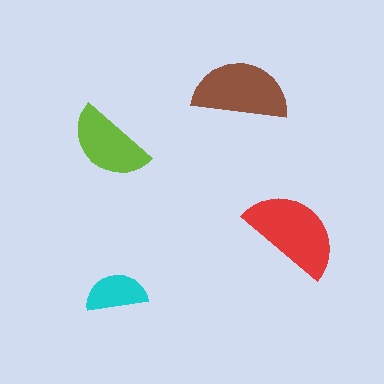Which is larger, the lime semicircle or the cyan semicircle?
The lime one.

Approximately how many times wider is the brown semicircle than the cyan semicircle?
About 1.5 times wider.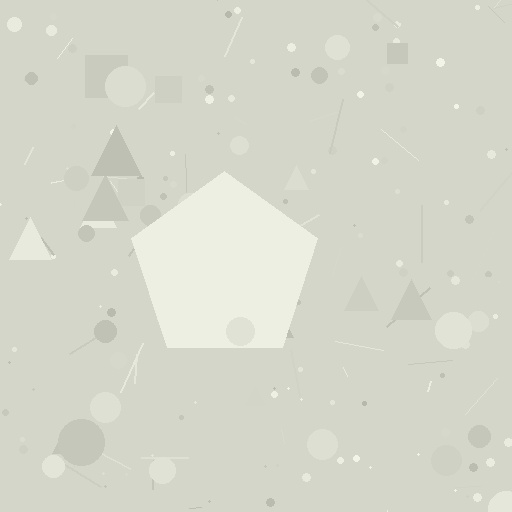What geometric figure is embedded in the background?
A pentagon is embedded in the background.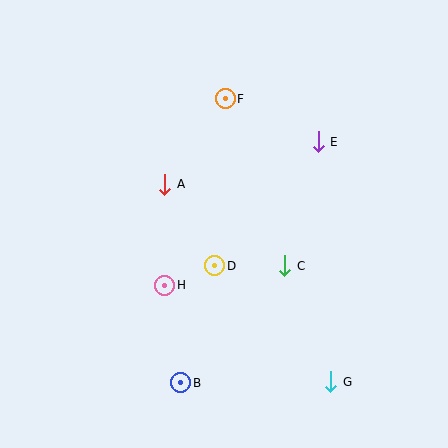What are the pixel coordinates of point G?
Point G is at (331, 382).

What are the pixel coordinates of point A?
Point A is at (165, 184).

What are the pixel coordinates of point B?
Point B is at (181, 383).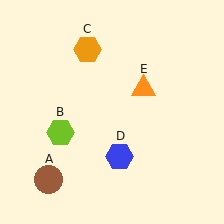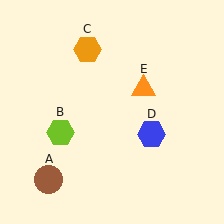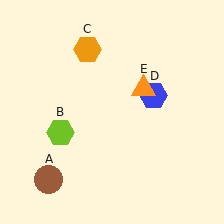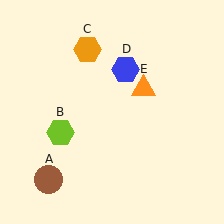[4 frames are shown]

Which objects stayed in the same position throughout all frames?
Brown circle (object A) and lime hexagon (object B) and orange hexagon (object C) and orange triangle (object E) remained stationary.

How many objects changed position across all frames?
1 object changed position: blue hexagon (object D).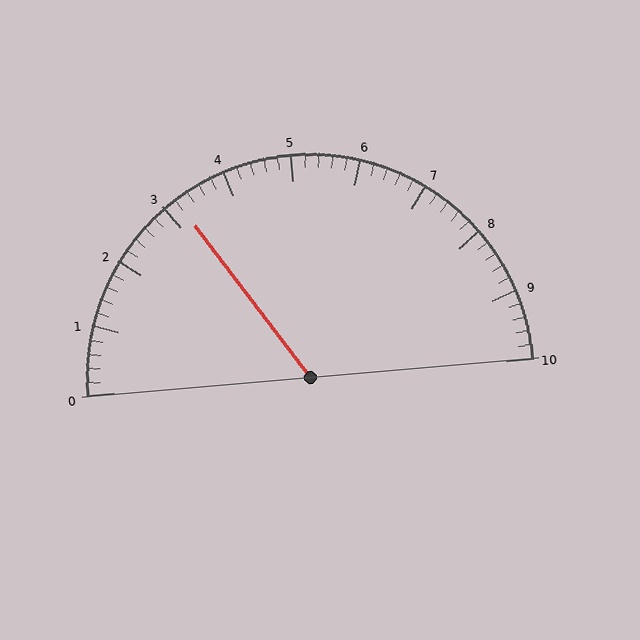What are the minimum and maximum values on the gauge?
The gauge ranges from 0 to 10.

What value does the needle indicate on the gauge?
The needle indicates approximately 3.2.